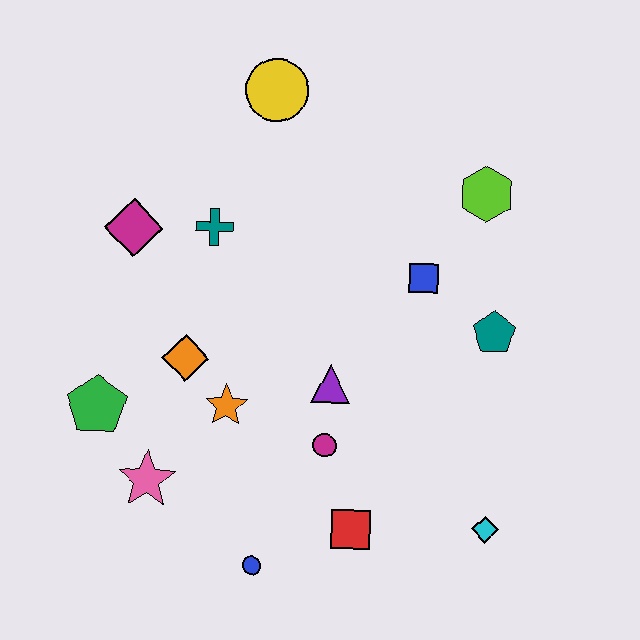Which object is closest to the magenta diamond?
The teal cross is closest to the magenta diamond.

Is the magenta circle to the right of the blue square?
No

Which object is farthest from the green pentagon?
The lime hexagon is farthest from the green pentagon.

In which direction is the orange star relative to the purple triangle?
The orange star is to the left of the purple triangle.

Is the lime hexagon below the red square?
No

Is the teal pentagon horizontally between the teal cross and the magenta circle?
No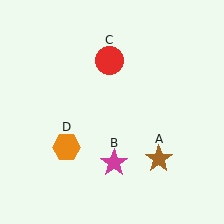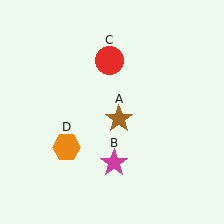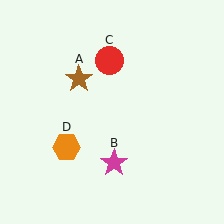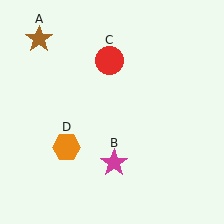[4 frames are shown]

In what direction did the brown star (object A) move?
The brown star (object A) moved up and to the left.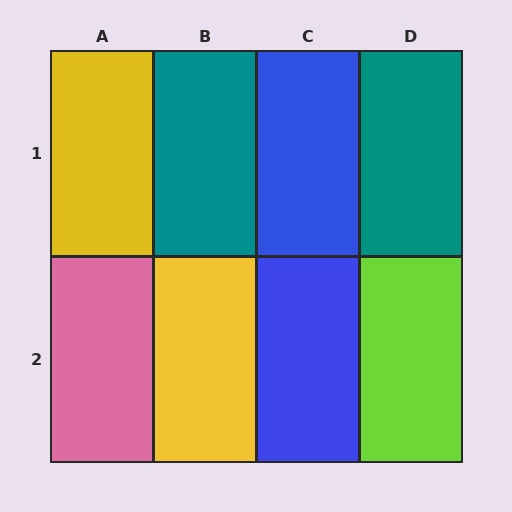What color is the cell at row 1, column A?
Yellow.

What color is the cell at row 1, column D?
Teal.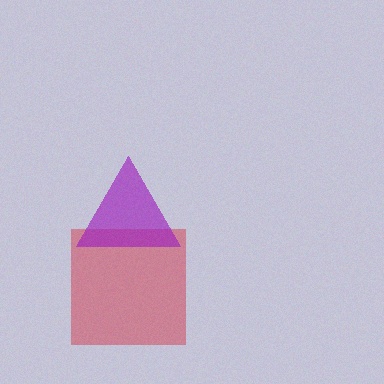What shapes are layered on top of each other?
The layered shapes are: a red square, a purple triangle.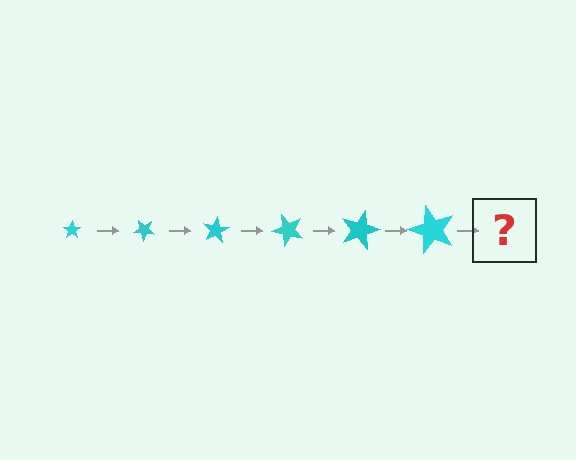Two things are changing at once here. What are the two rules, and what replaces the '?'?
The two rules are that the star grows larger each step and it rotates 40 degrees each step. The '?' should be a star, larger than the previous one and rotated 240 degrees from the start.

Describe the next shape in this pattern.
It should be a star, larger than the previous one and rotated 240 degrees from the start.